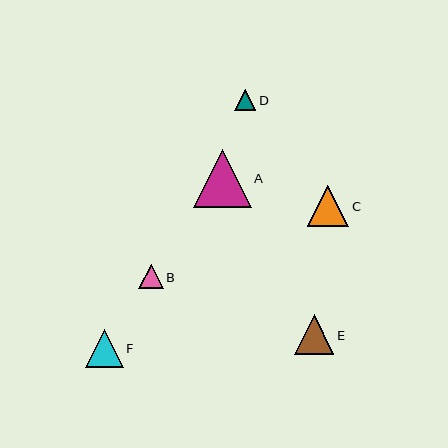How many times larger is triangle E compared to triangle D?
Triangle E is approximately 1.9 times the size of triangle D.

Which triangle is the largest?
Triangle A is the largest with a size of approximately 58 pixels.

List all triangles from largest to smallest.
From largest to smallest: A, C, E, F, B, D.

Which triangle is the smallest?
Triangle D is the smallest with a size of approximately 21 pixels.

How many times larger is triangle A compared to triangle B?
Triangle A is approximately 2.4 times the size of triangle B.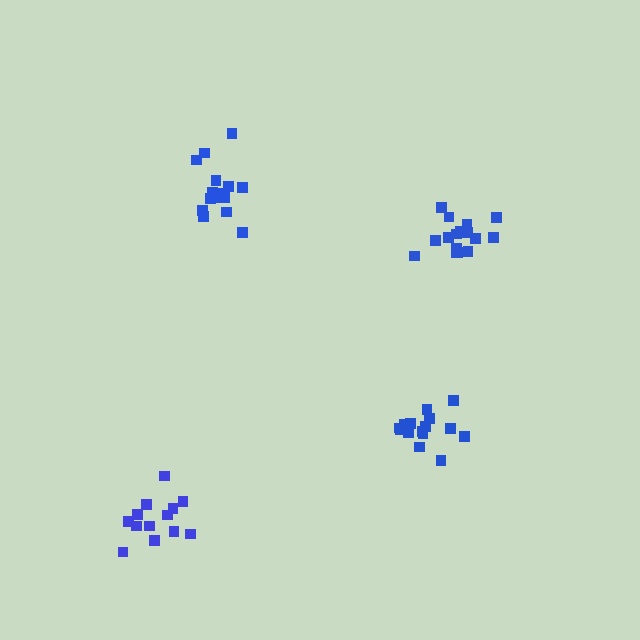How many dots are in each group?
Group 1: 18 dots, Group 2: 16 dots, Group 3: 15 dots, Group 4: 13 dots (62 total).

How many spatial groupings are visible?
There are 4 spatial groupings.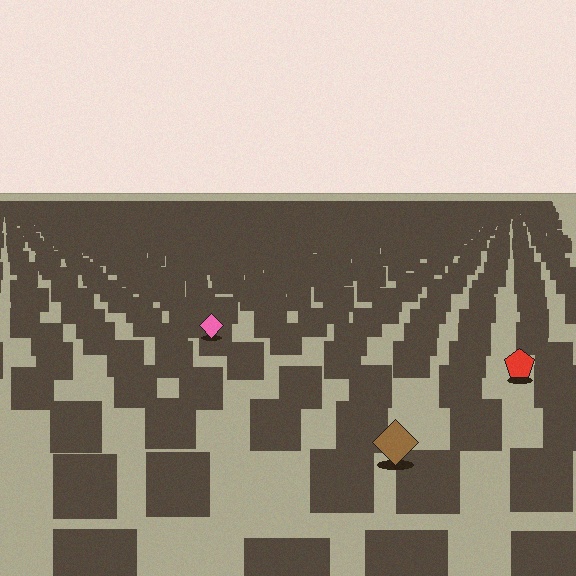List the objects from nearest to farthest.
From nearest to farthest: the brown diamond, the red pentagon, the pink diamond.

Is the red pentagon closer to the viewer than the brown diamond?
No. The brown diamond is closer — you can tell from the texture gradient: the ground texture is coarser near it.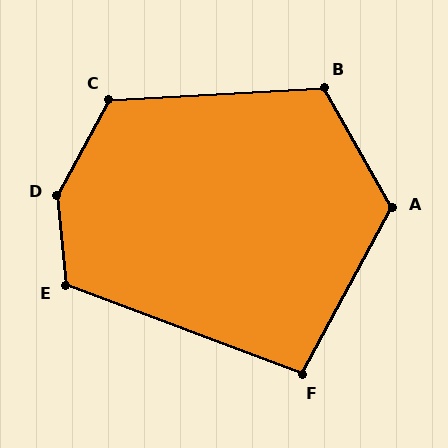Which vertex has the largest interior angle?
D, at approximately 146 degrees.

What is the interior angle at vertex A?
Approximately 122 degrees (obtuse).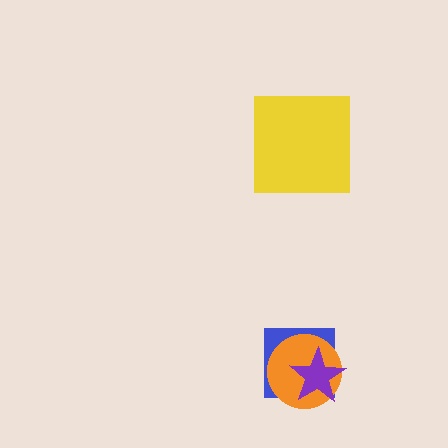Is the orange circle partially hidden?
Yes, it is partially covered by another shape.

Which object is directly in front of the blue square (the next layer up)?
The orange circle is directly in front of the blue square.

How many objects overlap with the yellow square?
0 objects overlap with the yellow square.